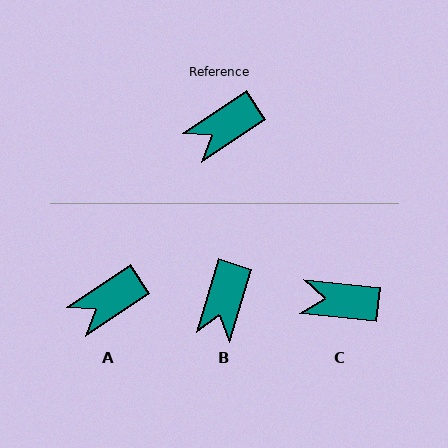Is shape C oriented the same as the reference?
No, it is off by about 40 degrees.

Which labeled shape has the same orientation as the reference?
A.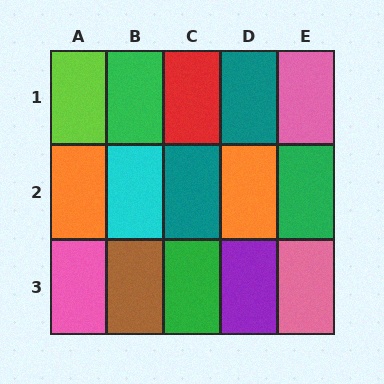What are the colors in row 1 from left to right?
Lime, green, red, teal, pink.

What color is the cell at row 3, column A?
Pink.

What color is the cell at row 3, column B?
Brown.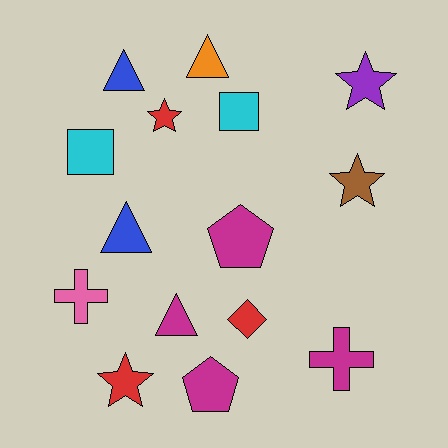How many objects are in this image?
There are 15 objects.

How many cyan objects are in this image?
There are 2 cyan objects.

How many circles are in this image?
There are no circles.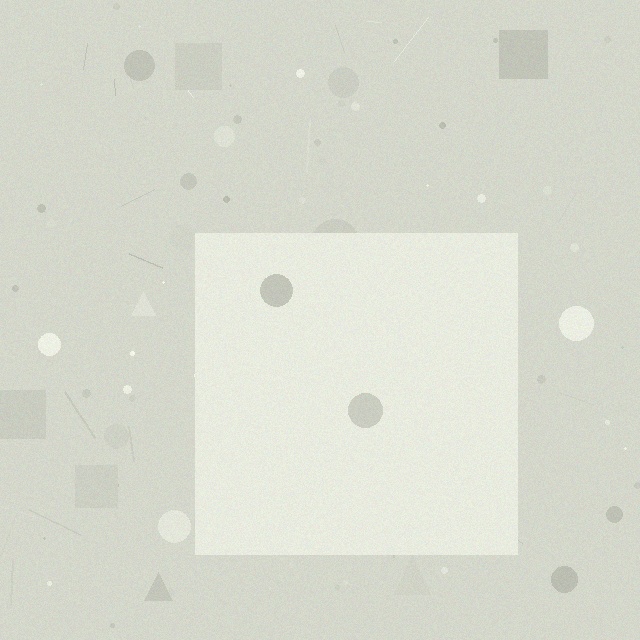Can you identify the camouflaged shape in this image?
The camouflaged shape is a square.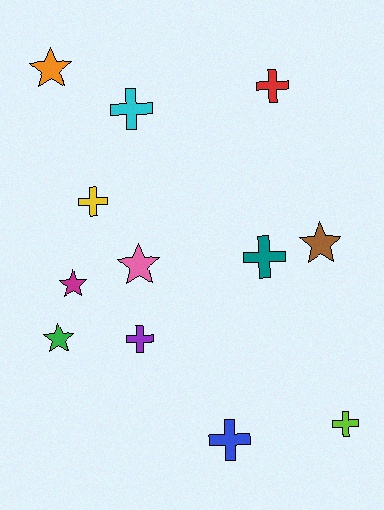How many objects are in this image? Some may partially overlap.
There are 12 objects.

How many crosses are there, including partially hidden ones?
There are 7 crosses.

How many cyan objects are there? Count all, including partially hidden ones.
There is 1 cyan object.